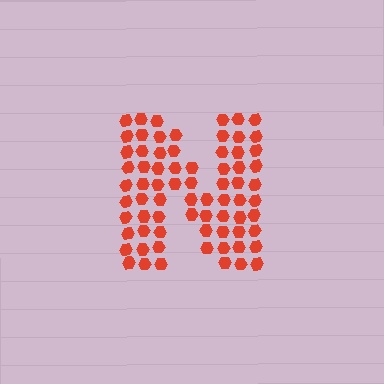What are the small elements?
The small elements are hexagons.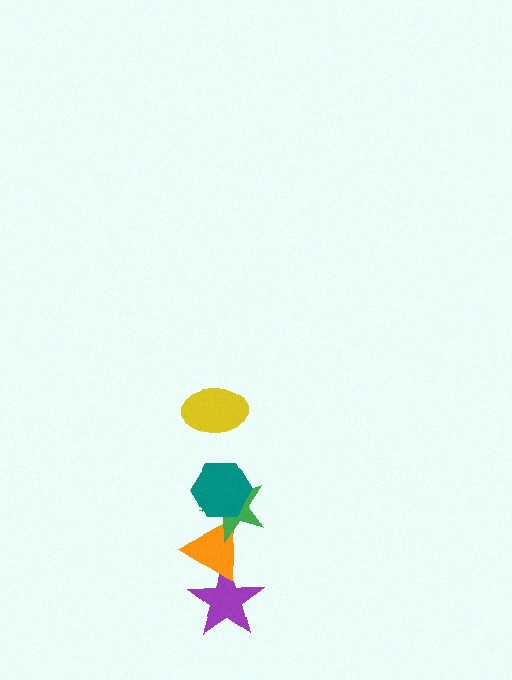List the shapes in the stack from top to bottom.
From top to bottom: the yellow ellipse, the teal hexagon, the green star, the orange triangle, the purple star.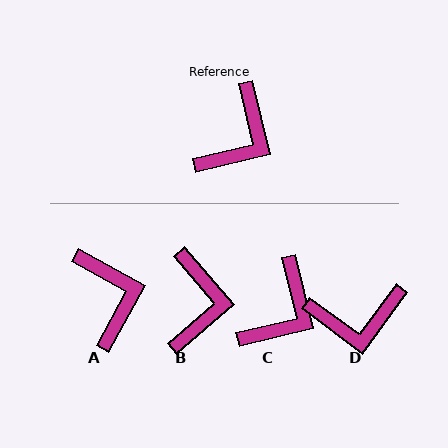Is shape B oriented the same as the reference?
No, it is off by about 27 degrees.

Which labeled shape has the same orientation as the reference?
C.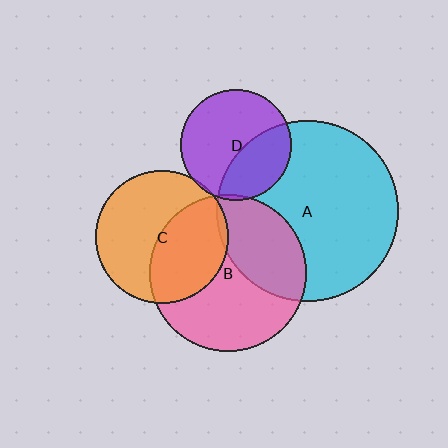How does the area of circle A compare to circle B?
Approximately 1.3 times.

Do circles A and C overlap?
Yes.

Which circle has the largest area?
Circle A (cyan).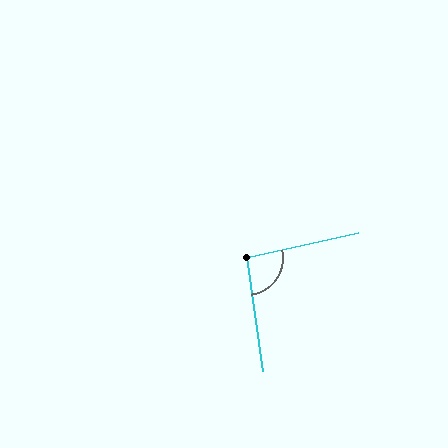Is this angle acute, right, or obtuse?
It is approximately a right angle.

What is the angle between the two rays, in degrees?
Approximately 95 degrees.